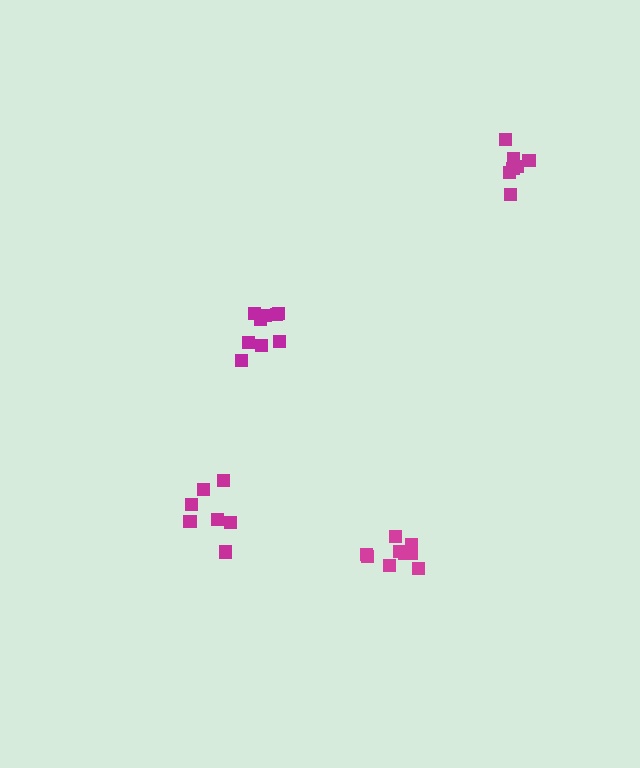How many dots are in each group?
Group 1: 9 dots, Group 2: 9 dots, Group 3: 7 dots, Group 4: 7 dots (32 total).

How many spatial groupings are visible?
There are 4 spatial groupings.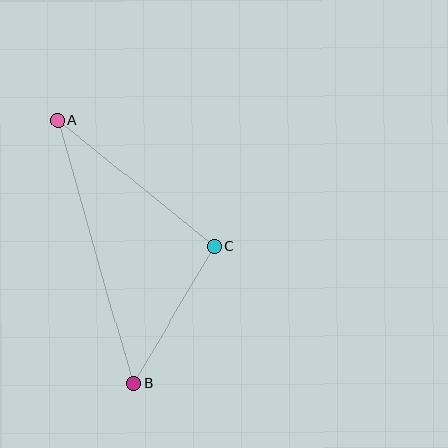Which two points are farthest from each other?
Points A and B are farthest from each other.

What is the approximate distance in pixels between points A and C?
The distance between A and C is approximately 201 pixels.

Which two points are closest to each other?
Points B and C are closest to each other.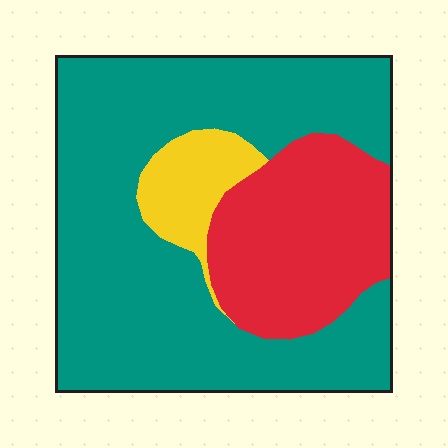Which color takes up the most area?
Teal, at roughly 65%.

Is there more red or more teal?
Teal.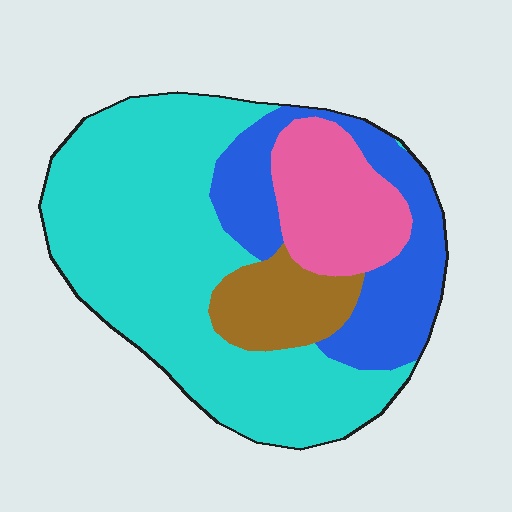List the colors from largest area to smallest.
From largest to smallest: cyan, blue, pink, brown.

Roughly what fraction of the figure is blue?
Blue takes up between a sixth and a third of the figure.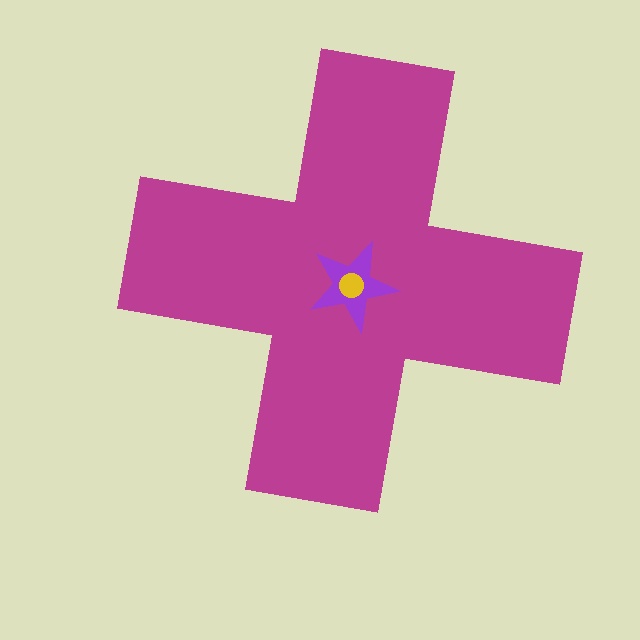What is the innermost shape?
The yellow circle.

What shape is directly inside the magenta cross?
The purple star.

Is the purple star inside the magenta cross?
Yes.